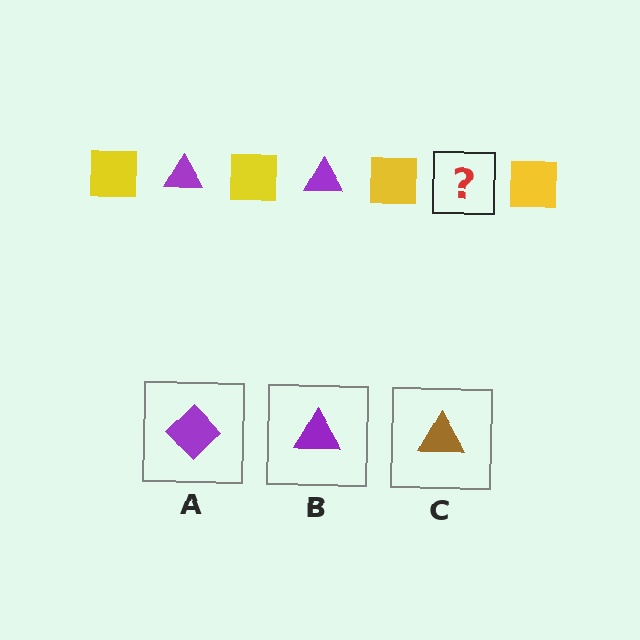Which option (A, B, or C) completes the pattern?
B.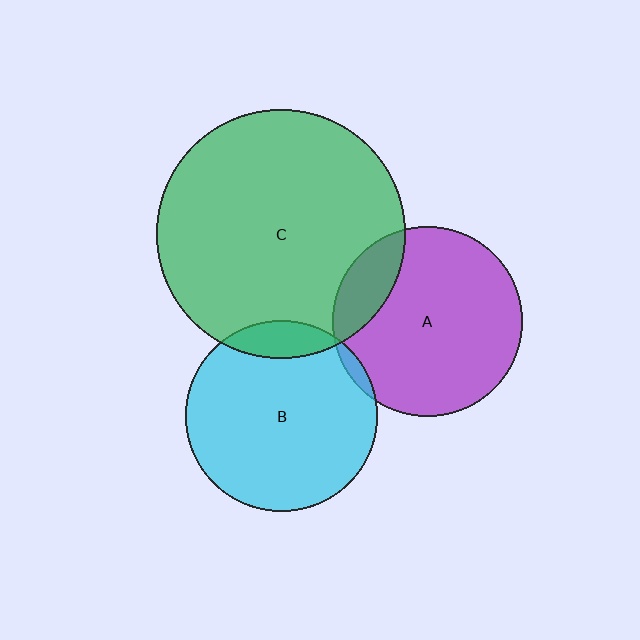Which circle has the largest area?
Circle C (green).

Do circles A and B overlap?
Yes.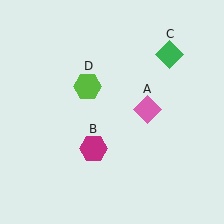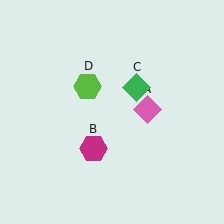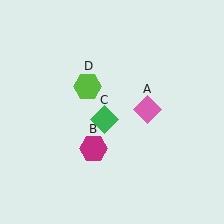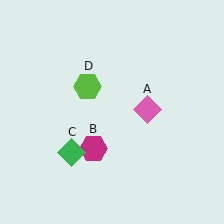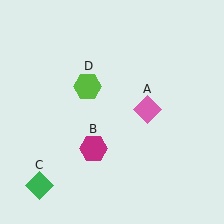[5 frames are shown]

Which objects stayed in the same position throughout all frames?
Pink diamond (object A) and magenta hexagon (object B) and lime hexagon (object D) remained stationary.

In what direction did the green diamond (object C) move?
The green diamond (object C) moved down and to the left.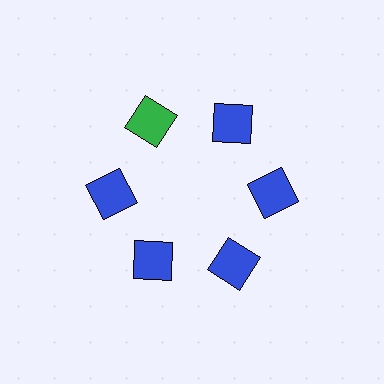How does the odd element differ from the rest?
It has a different color: green instead of blue.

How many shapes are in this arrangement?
There are 6 shapes arranged in a ring pattern.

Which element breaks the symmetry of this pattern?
The green square at roughly the 11 o'clock position breaks the symmetry. All other shapes are blue squares.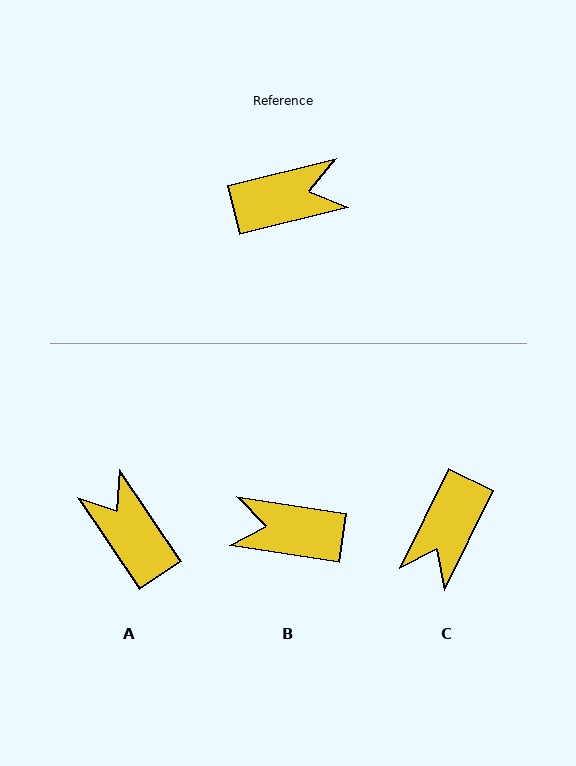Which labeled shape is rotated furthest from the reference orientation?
B, about 158 degrees away.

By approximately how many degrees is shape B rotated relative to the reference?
Approximately 158 degrees counter-clockwise.